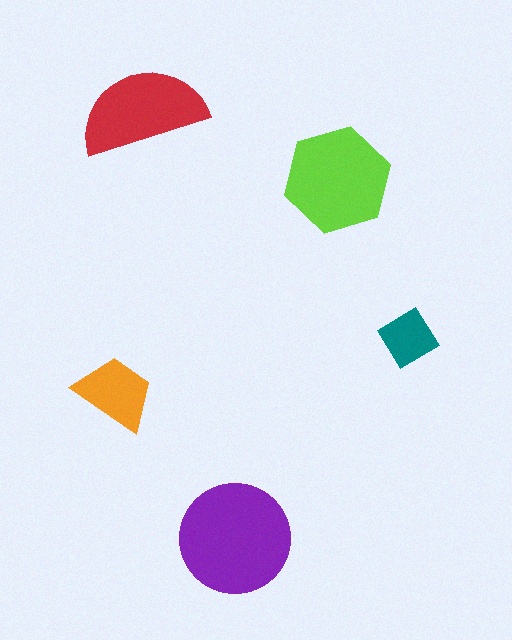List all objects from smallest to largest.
The teal diamond, the orange trapezoid, the red semicircle, the lime hexagon, the purple circle.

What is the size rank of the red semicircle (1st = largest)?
3rd.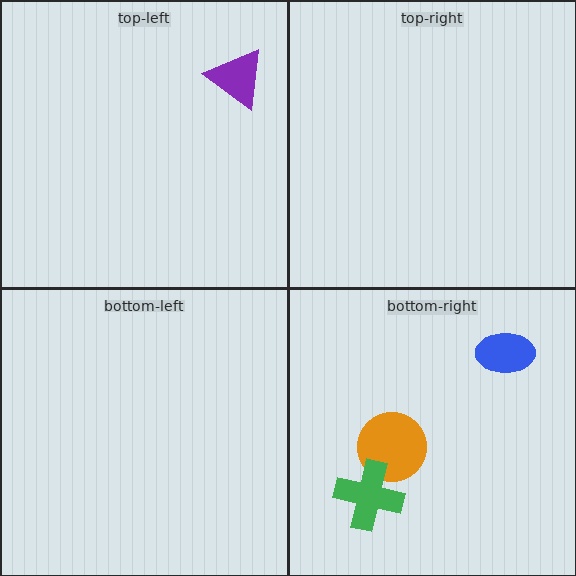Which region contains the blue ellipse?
The bottom-right region.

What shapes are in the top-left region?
The purple triangle.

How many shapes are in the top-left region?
1.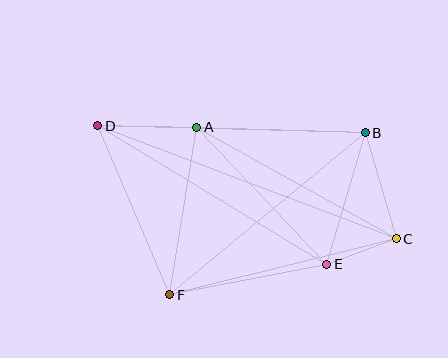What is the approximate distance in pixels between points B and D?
The distance between B and D is approximately 268 pixels.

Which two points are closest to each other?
Points C and E are closest to each other.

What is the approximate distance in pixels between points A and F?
The distance between A and F is approximately 170 pixels.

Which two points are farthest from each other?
Points C and D are farthest from each other.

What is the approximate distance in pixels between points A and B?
The distance between A and B is approximately 168 pixels.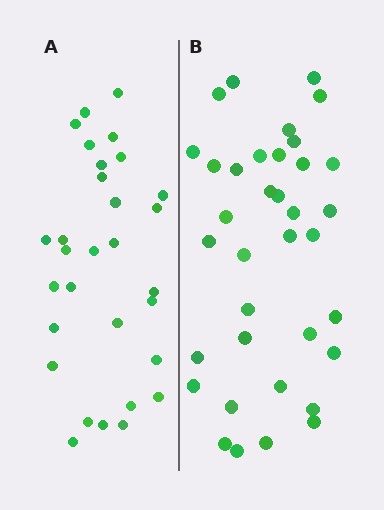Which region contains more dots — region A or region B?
Region B (the right region) has more dots.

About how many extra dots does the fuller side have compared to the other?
Region B has about 6 more dots than region A.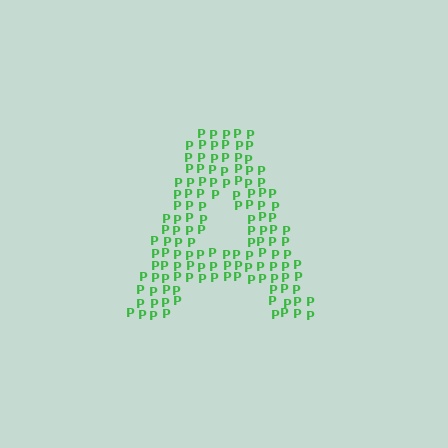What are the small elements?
The small elements are letter P's.